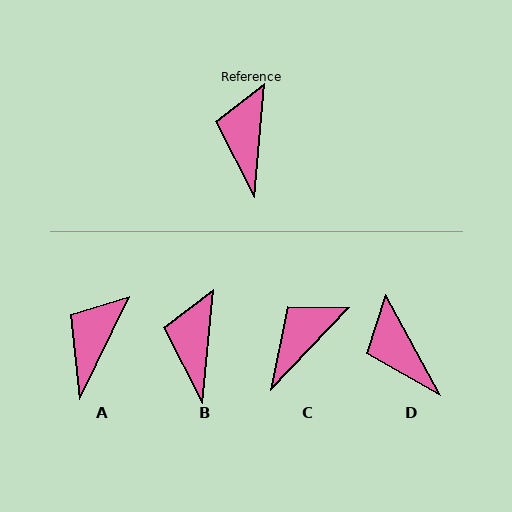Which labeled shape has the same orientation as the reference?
B.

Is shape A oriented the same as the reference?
No, it is off by about 21 degrees.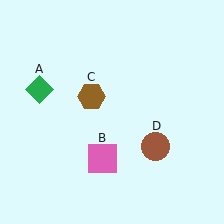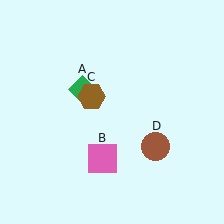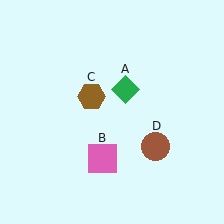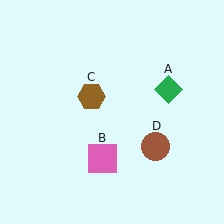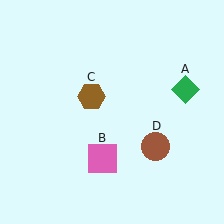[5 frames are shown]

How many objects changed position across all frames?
1 object changed position: green diamond (object A).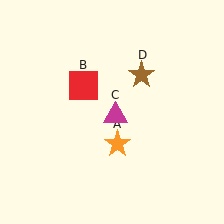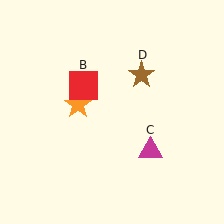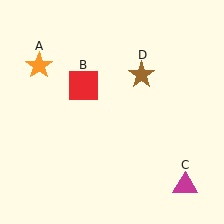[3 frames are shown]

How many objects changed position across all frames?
2 objects changed position: orange star (object A), magenta triangle (object C).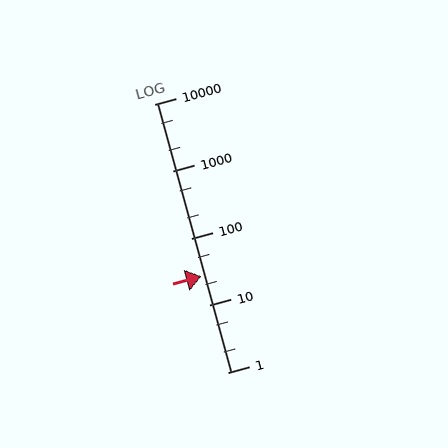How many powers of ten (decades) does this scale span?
The scale spans 4 decades, from 1 to 10000.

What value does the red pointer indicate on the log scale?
The pointer indicates approximately 27.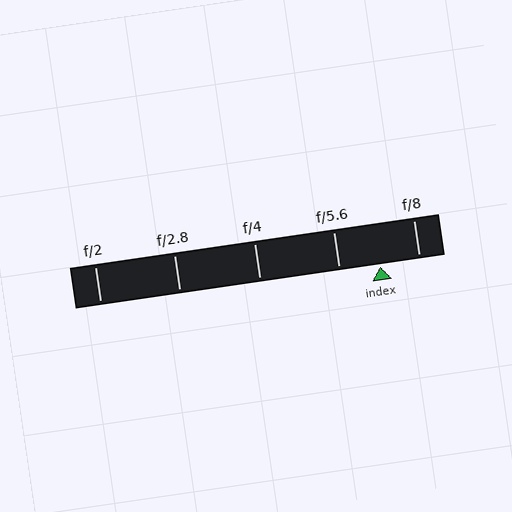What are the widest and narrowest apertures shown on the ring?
The widest aperture shown is f/2 and the narrowest is f/8.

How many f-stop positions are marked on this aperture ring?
There are 5 f-stop positions marked.